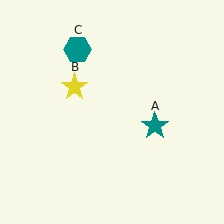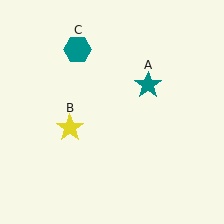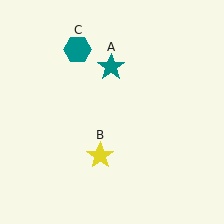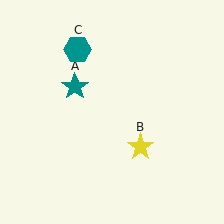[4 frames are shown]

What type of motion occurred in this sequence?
The teal star (object A), yellow star (object B) rotated counterclockwise around the center of the scene.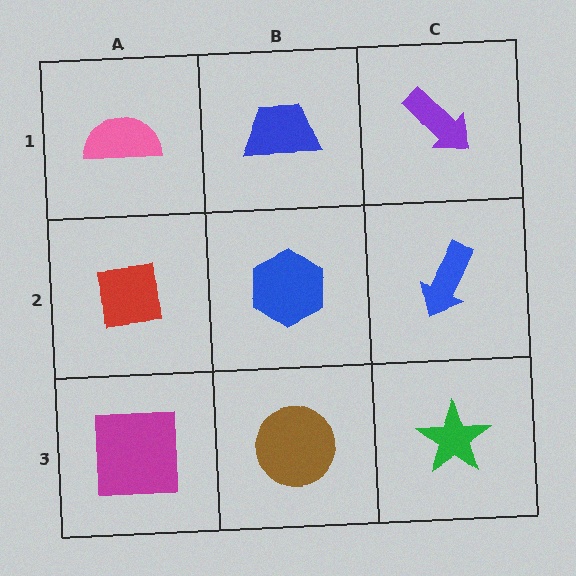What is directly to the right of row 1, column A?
A blue trapezoid.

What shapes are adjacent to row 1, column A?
A red square (row 2, column A), a blue trapezoid (row 1, column B).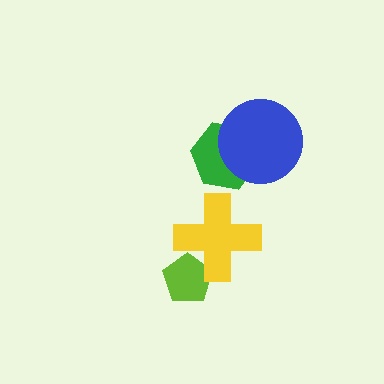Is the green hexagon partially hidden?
Yes, it is partially covered by another shape.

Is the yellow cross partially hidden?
No, no other shape covers it.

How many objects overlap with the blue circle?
1 object overlaps with the blue circle.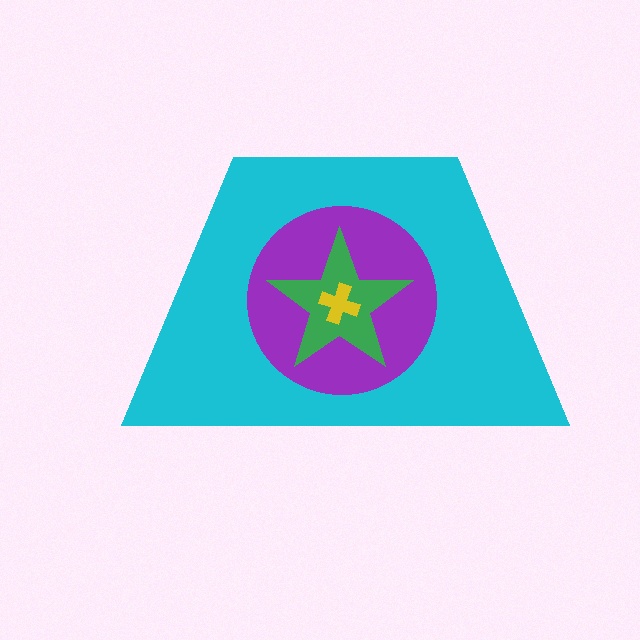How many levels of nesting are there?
4.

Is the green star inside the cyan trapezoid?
Yes.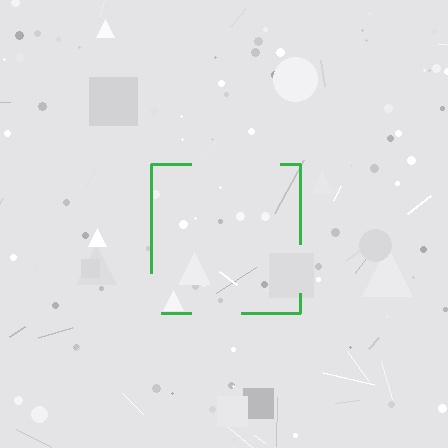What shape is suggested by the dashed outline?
The dashed outline suggests a square.